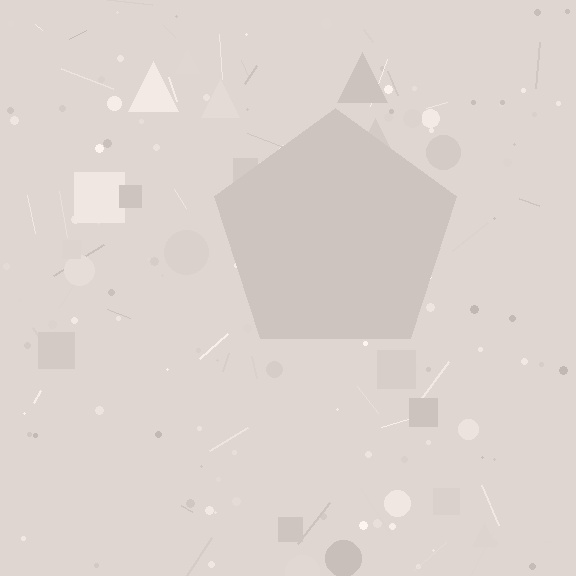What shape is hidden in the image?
A pentagon is hidden in the image.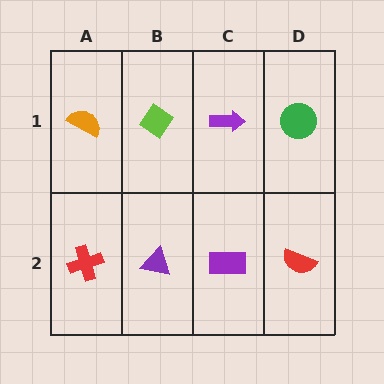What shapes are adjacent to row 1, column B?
A purple triangle (row 2, column B), an orange semicircle (row 1, column A), a purple arrow (row 1, column C).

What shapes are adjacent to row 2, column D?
A green circle (row 1, column D), a purple rectangle (row 2, column C).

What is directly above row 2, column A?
An orange semicircle.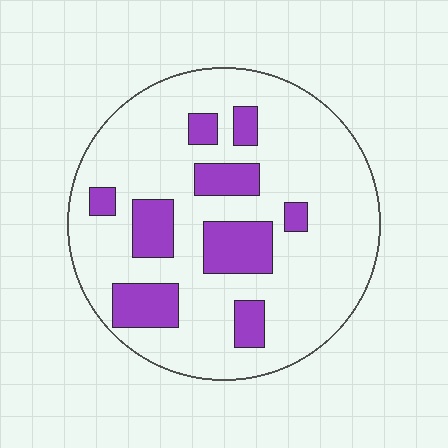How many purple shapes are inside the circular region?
9.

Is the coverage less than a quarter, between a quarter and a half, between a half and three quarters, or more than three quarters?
Less than a quarter.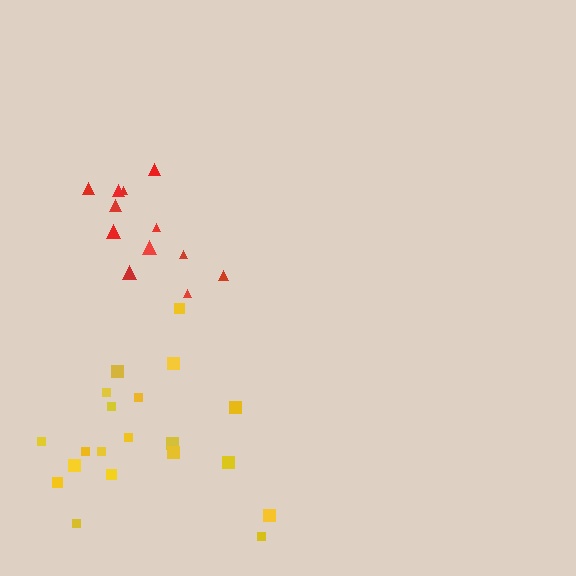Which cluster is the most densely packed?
Red.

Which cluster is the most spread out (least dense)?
Yellow.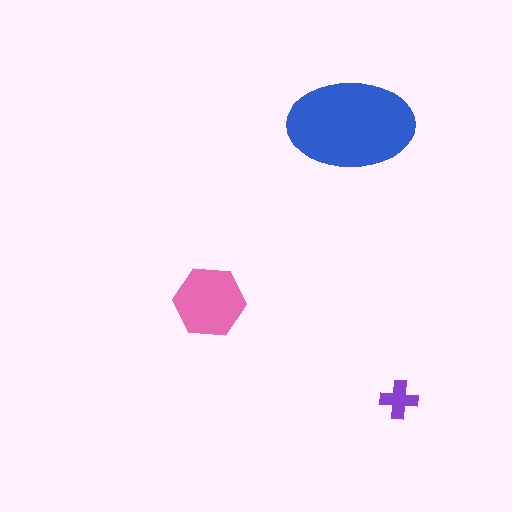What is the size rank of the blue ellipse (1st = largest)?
1st.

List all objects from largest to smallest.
The blue ellipse, the pink hexagon, the purple cross.